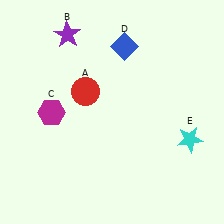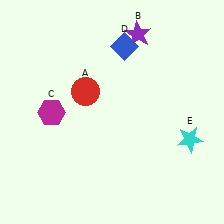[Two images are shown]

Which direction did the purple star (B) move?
The purple star (B) moved right.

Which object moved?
The purple star (B) moved right.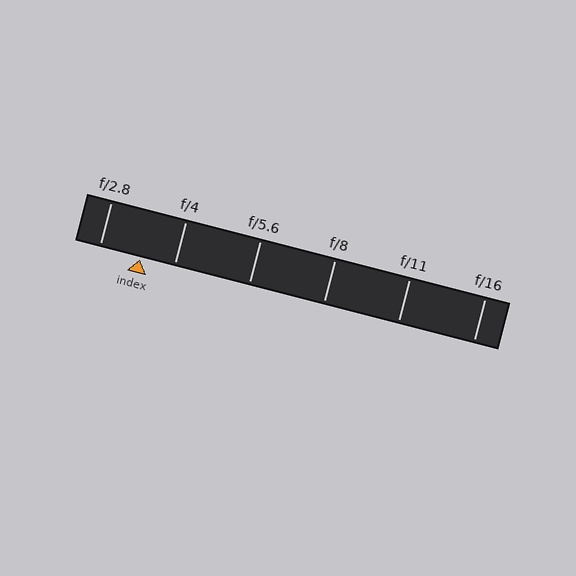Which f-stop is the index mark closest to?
The index mark is closest to f/4.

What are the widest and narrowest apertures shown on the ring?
The widest aperture shown is f/2.8 and the narrowest is f/16.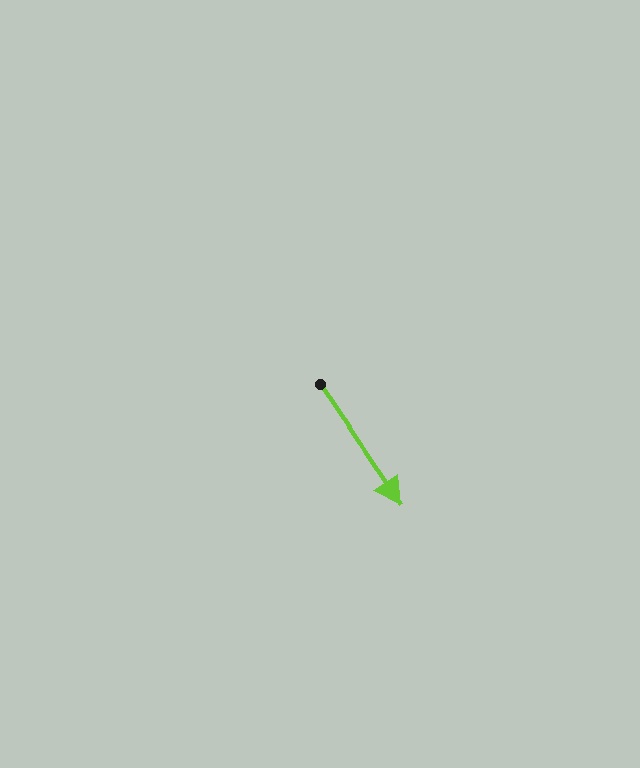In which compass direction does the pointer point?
Southeast.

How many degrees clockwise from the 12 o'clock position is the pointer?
Approximately 146 degrees.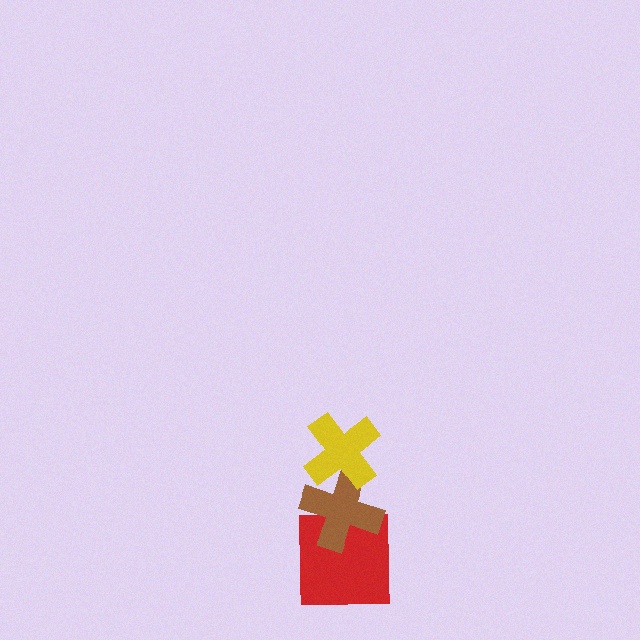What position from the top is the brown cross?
The brown cross is 2nd from the top.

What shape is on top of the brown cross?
The yellow cross is on top of the brown cross.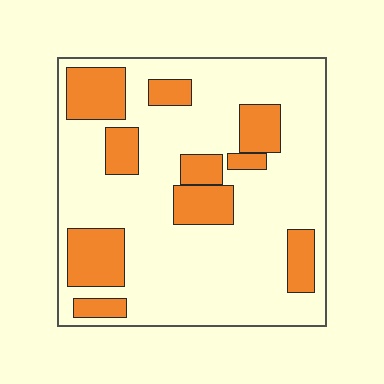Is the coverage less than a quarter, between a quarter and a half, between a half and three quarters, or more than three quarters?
Between a quarter and a half.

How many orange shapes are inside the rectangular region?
10.